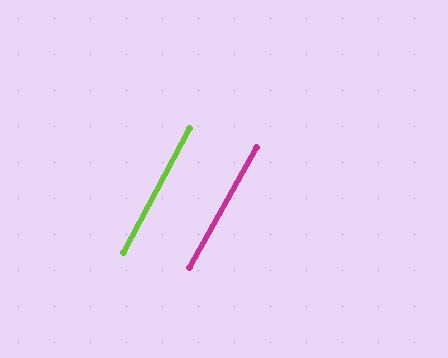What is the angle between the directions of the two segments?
Approximately 1 degree.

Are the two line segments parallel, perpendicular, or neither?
Parallel — their directions differ by only 0.6°.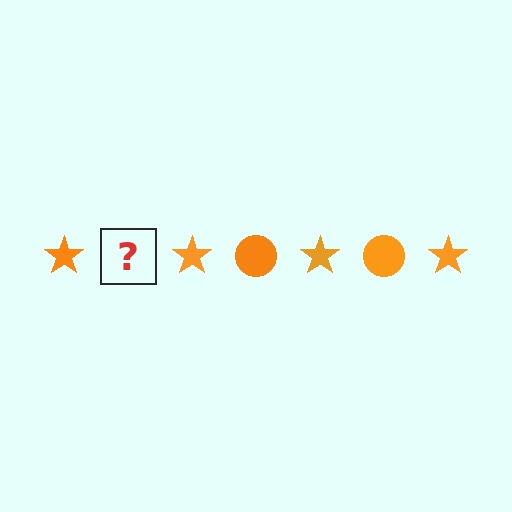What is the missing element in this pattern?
The missing element is an orange circle.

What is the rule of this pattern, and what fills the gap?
The rule is that the pattern cycles through star, circle shapes in orange. The gap should be filled with an orange circle.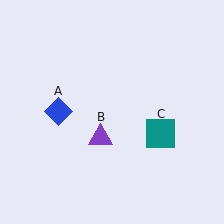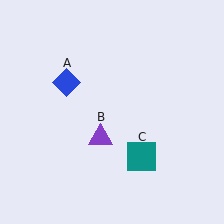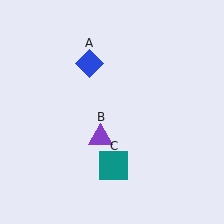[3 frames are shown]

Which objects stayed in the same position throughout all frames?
Purple triangle (object B) remained stationary.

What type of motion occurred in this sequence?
The blue diamond (object A), teal square (object C) rotated clockwise around the center of the scene.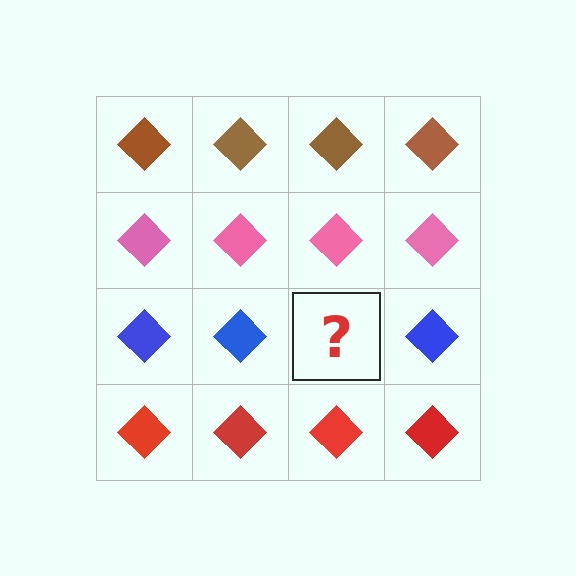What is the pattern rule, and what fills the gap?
The rule is that each row has a consistent color. The gap should be filled with a blue diamond.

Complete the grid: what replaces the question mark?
The question mark should be replaced with a blue diamond.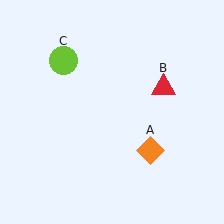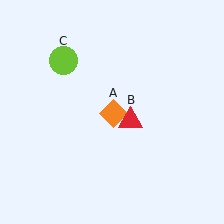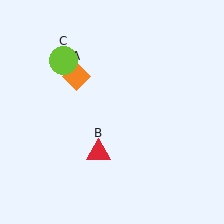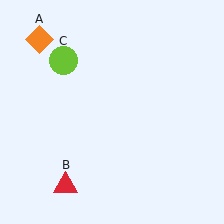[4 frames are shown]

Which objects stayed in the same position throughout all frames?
Lime circle (object C) remained stationary.